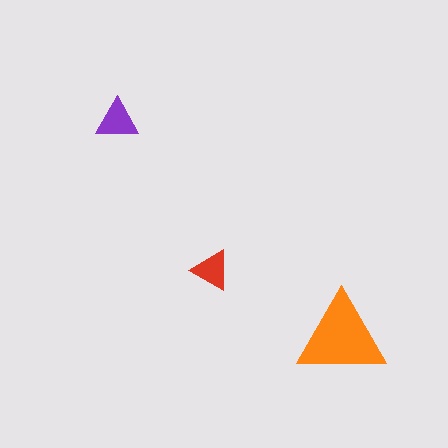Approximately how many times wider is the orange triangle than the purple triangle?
About 2 times wider.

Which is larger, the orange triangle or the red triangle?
The orange one.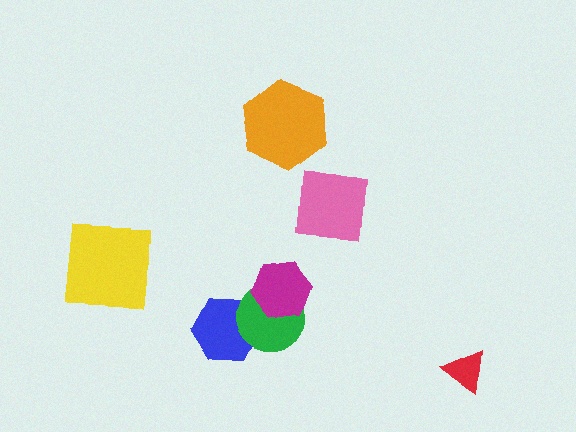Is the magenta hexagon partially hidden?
No, no other shape covers it.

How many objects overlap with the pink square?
0 objects overlap with the pink square.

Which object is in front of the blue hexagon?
The green circle is in front of the blue hexagon.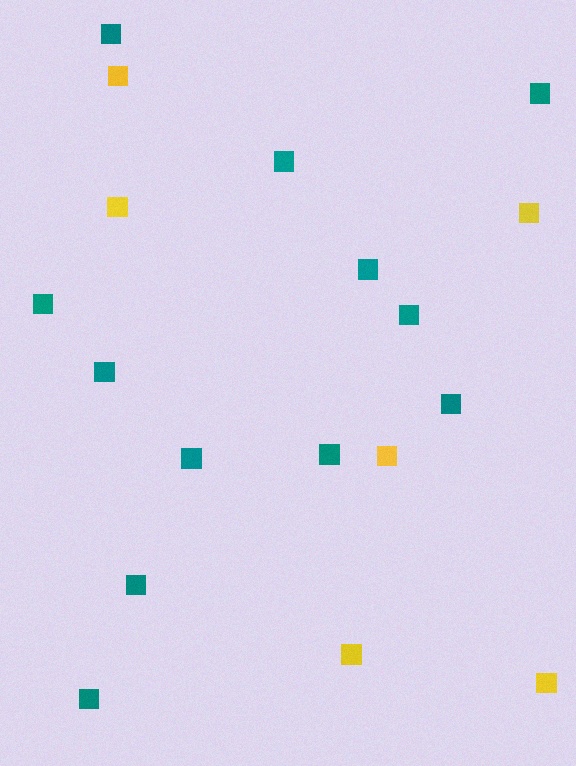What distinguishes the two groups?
There are 2 groups: one group of teal squares (12) and one group of yellow squares (6).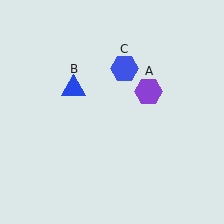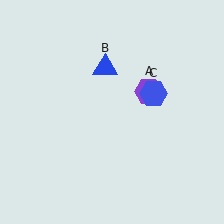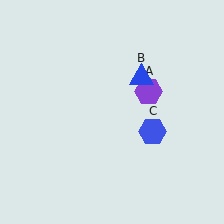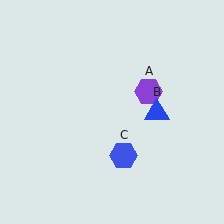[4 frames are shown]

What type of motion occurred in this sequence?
The blue triangle (object B), blue hexagon (object C) rotated clockwise around the center of the scene.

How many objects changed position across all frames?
2 objects changed position: blue triangle (object B), blue hexagon (object C).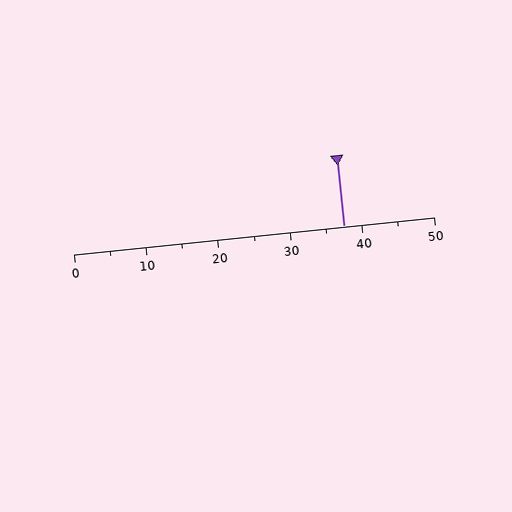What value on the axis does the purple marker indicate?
The marker indicates approximately 37.5.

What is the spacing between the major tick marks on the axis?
The major ticks are spaced 10 apart.